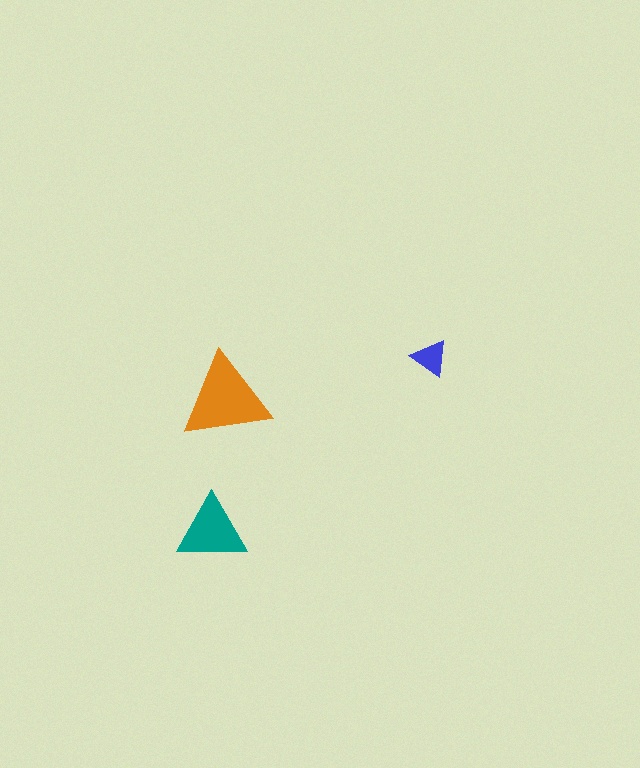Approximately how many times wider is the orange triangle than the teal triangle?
About 1.5 times wider.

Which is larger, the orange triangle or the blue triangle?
The orange one.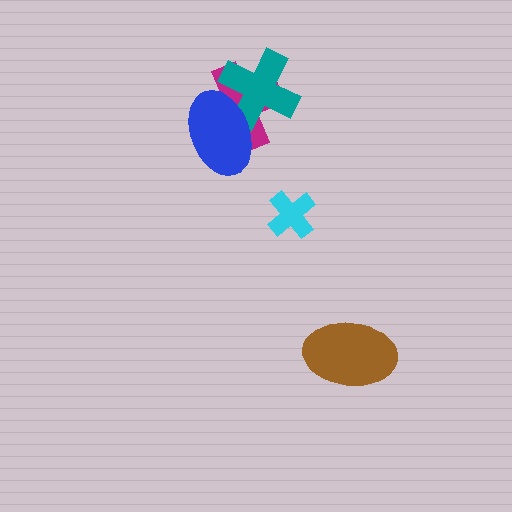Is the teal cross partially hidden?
Yes, it is partially covered by another shape.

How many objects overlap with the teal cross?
2 objects overlap with the teal cross.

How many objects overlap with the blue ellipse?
2 objects overlap with the blue ellipse.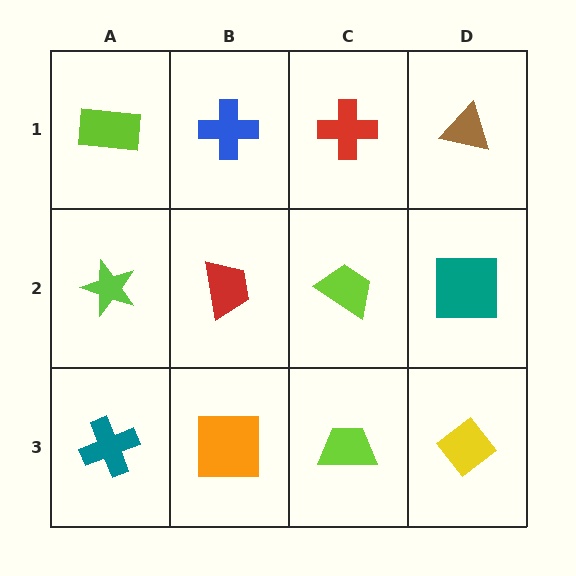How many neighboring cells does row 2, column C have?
4.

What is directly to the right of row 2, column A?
A red trapezoid.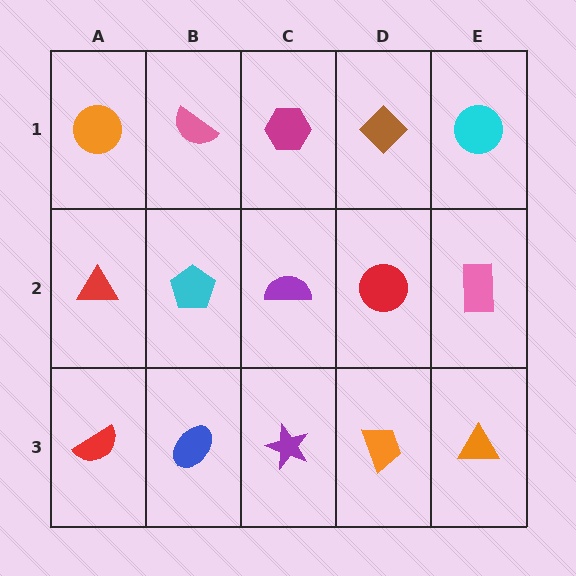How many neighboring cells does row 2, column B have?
4.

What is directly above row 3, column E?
A pink rectangle.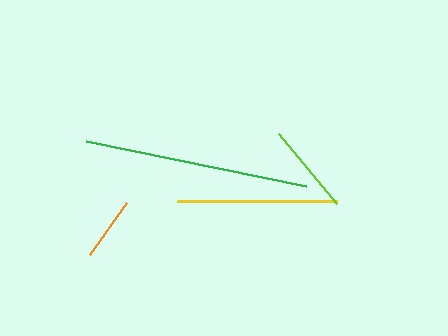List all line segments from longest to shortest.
From longest to shortest: green, yellow, lime, orange.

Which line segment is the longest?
The green line is the longest at approximately 224 pixels.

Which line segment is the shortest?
The orange line is the shortest at approximately 64 pixels.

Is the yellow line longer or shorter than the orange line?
The yellow line is longer than the orange line.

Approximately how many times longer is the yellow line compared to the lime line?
The yellow line is approximately 1.8 times the length of the lime line.